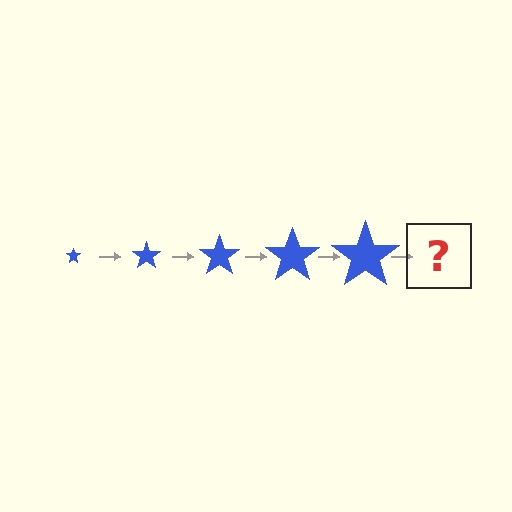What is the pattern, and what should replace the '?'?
The pattern is that the star gets progressively larger each step. The '?' should be a blue star, larger than the previous one.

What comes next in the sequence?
The next element should be a blue star, larger than the previous one.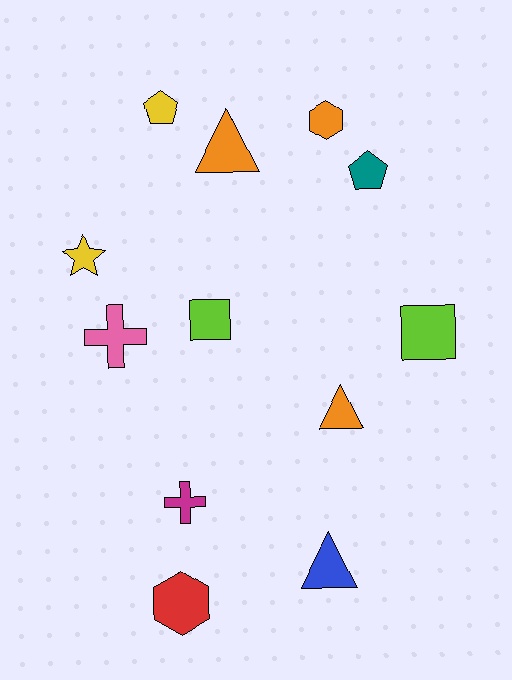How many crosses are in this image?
There are 2 crosses.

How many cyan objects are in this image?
There are no cyan objects.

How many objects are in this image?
There are 12 objects.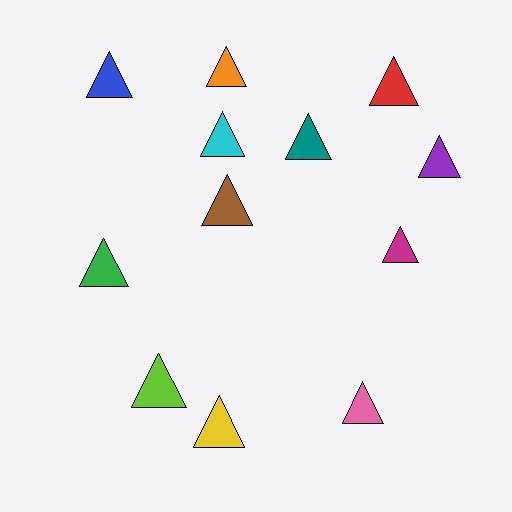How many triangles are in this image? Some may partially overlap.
There are 12 triangles.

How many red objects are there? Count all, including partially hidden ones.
There is 1 red object.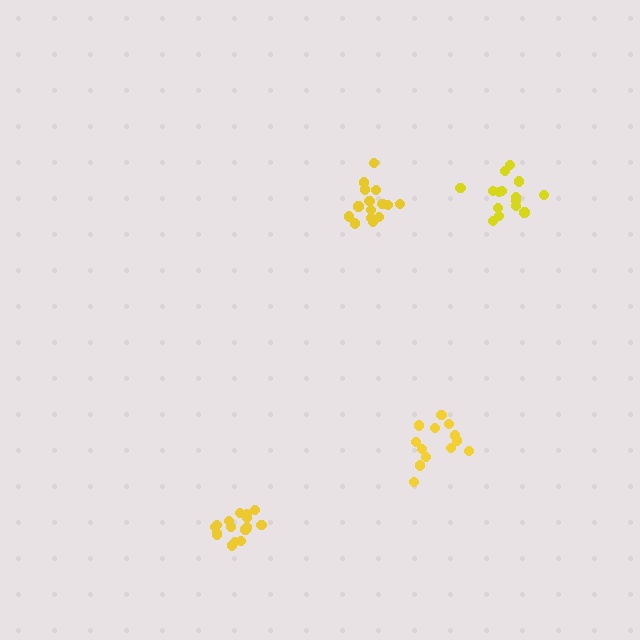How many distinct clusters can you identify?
There are 4 distinct clusters.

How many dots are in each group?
Group 1: 13 dots, Group 2: 15 dots, Group 3: 16 dots, Group 4: 16 dots (60 total).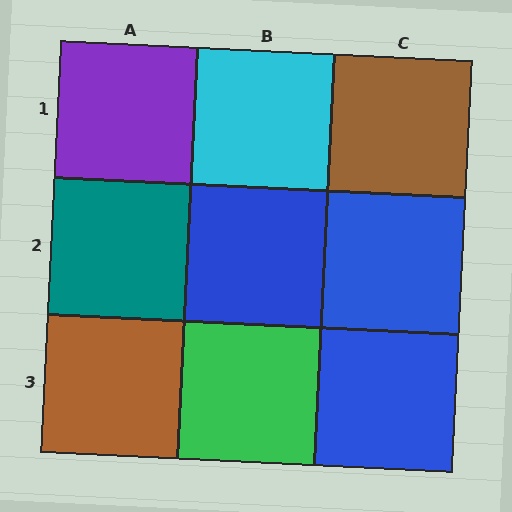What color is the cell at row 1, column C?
Brown.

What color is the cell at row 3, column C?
Blue.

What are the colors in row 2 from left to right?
Teal, blue, blue.